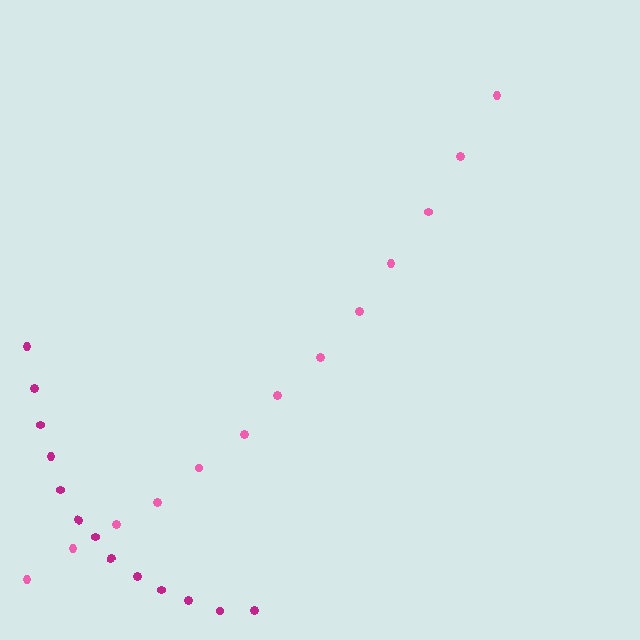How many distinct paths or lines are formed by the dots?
There are 2 distinct paths.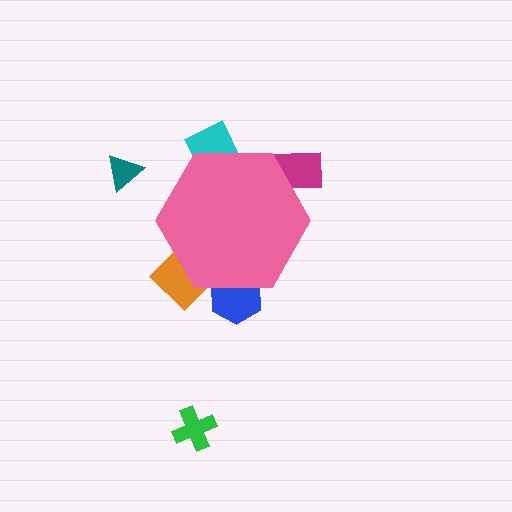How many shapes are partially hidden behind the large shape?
4 shapes are partially hidden.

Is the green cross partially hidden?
No, the green cross is fully visible.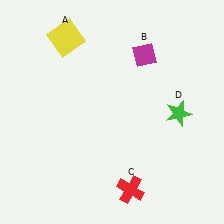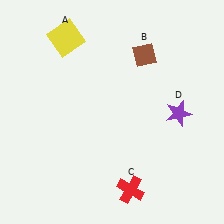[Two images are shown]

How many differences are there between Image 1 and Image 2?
There are 2 differences between the two images.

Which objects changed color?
B changed from magenta to brown. D changed from green to purple.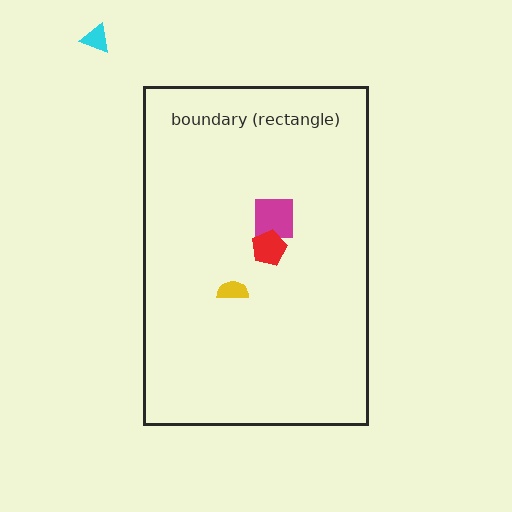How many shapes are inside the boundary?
3 inside, 1 outside.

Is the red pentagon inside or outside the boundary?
Inside.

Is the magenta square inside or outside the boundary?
Inside.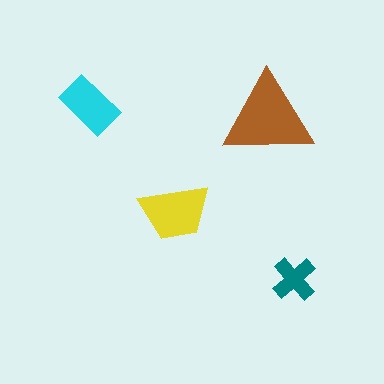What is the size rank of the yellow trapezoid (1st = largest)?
2nd.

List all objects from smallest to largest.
The teal cross, the cyan rectangle, the yellow trapezoid, the brown triangle.